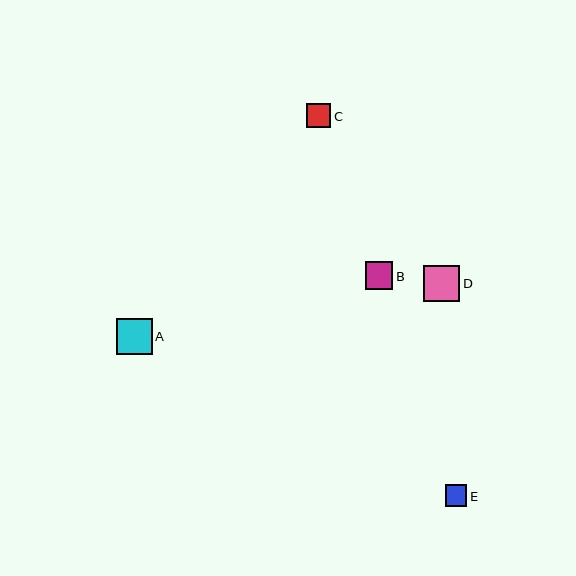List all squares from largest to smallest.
From largest to smallest: D, A, B, C, E.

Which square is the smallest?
Square E is the smallest with a size of approximately 22 pixels.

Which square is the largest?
Square D is the largest with a size of approximately 36 pixels.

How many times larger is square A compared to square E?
Square A is approximately 1.6 times the size of square E.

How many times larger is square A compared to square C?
Square A is approximately 1.5 times the size of square C.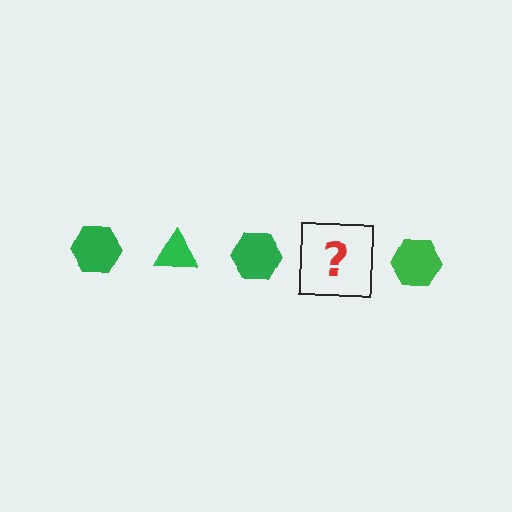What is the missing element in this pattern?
The missing element is a green triangle.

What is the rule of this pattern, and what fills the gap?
The rule is that the pattern cycles through hexagon, triangle shapes in green. The gap should be filled with a green triangle.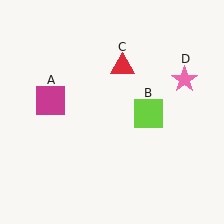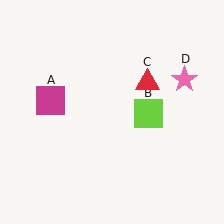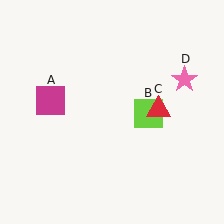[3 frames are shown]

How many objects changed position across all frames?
1 object changed position: red triangle (object C).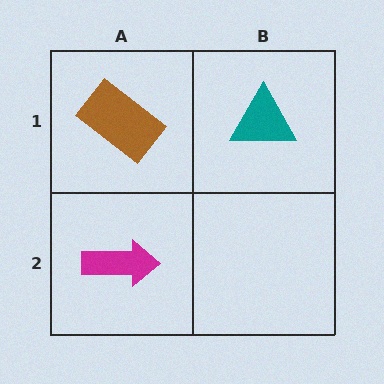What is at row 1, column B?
A teal triangle.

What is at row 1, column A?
A brown rectangle.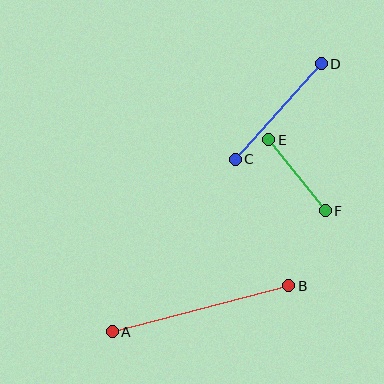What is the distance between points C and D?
The distance is approximately 129 pixels.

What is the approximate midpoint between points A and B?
The midpoint is at approximately (201, 309) pixels.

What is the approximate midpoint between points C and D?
The midpoint is at approximately (278, 111) pixels.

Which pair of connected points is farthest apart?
Points A and B are farthest apart.